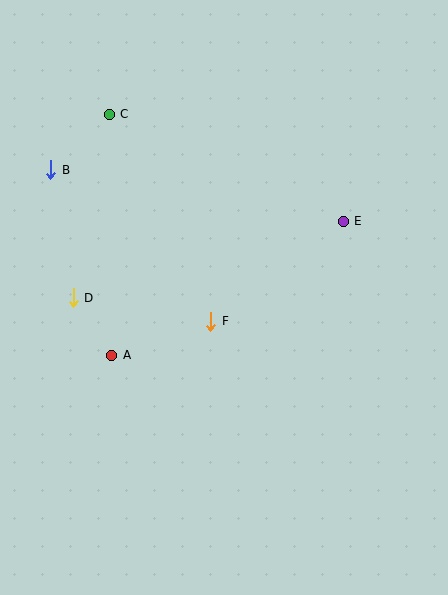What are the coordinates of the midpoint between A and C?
The midpoint between A and C is at (111, 235).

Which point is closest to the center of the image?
Point F at (211, 321) is closest to the center.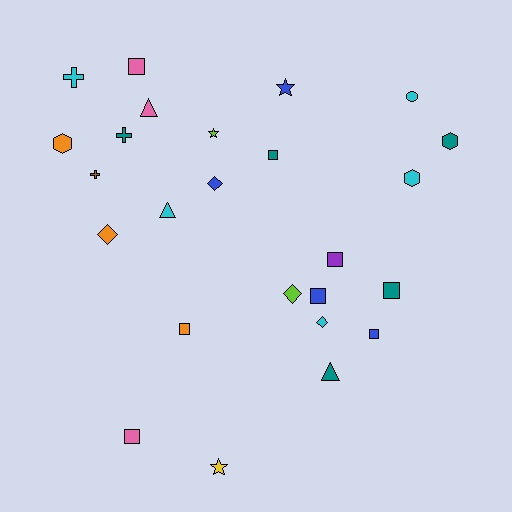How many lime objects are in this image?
There are 2 lime objects.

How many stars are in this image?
There are 3 stars.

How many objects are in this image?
There are 25 objects.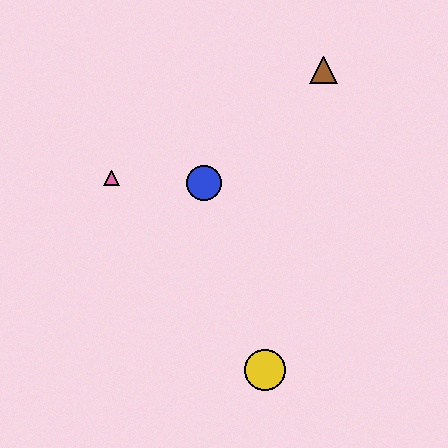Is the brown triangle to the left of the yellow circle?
No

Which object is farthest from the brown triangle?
The yellow circle is farthest from the brown triangle.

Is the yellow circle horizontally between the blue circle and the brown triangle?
Yes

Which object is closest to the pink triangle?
The blue circle is closest to the pink triangle.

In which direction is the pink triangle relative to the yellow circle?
The pink triangle is above the yellow circle.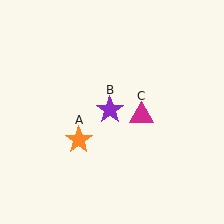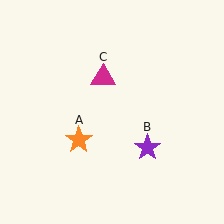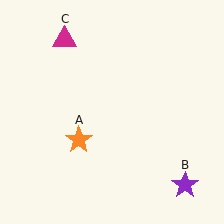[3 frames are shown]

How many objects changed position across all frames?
2 objects changed position: purple star (object B), magenta triangle (object C).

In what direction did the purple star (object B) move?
The purple star (object B) moved down and to the right.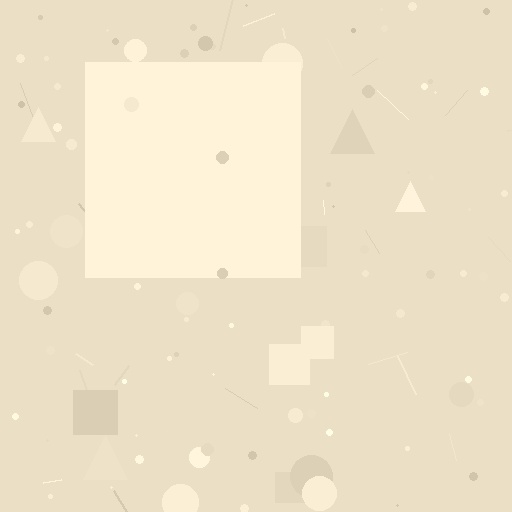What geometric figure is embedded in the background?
A square is embedded in the background.